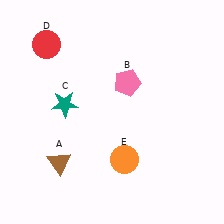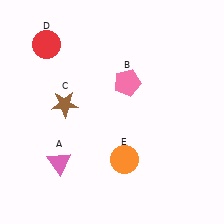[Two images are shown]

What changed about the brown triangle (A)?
In Image 1, A is brown. In Image 2, it changed to pink.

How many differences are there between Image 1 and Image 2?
There are 2 differences between the two images.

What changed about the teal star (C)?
In Image 1, C is teal. In Image 2, it changed to brown.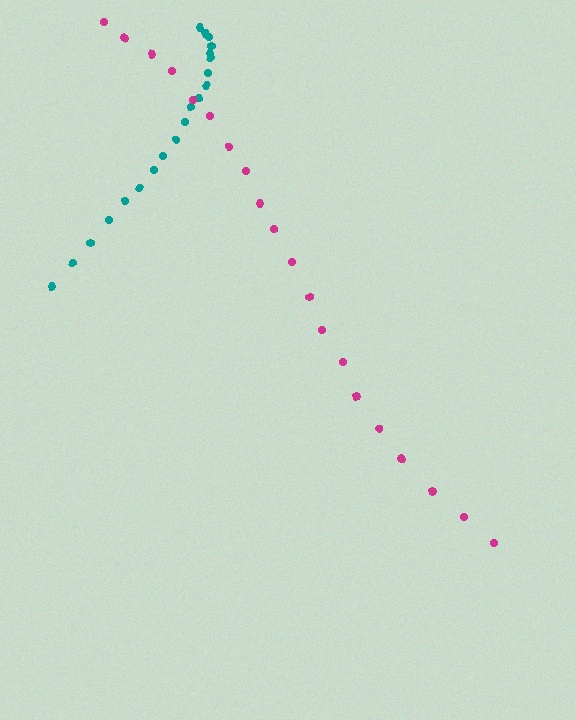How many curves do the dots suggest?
There are 2 distinct paths.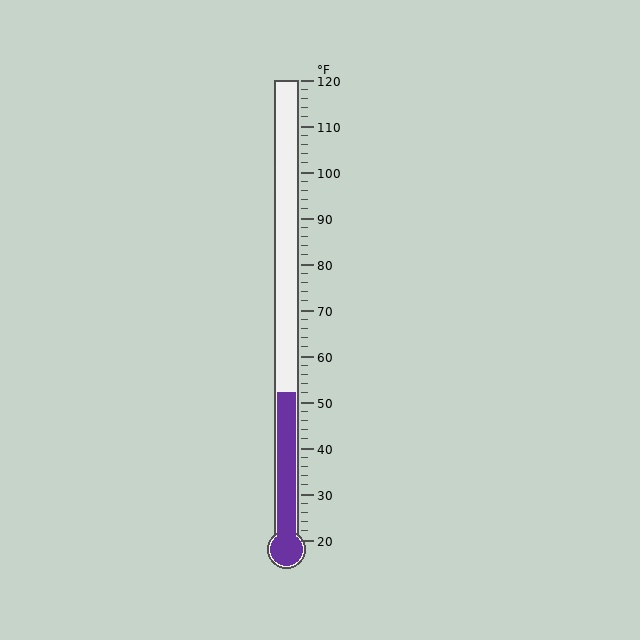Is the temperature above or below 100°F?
The temperature is below 100°F.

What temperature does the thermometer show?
The thermometer shows approximately 52°F.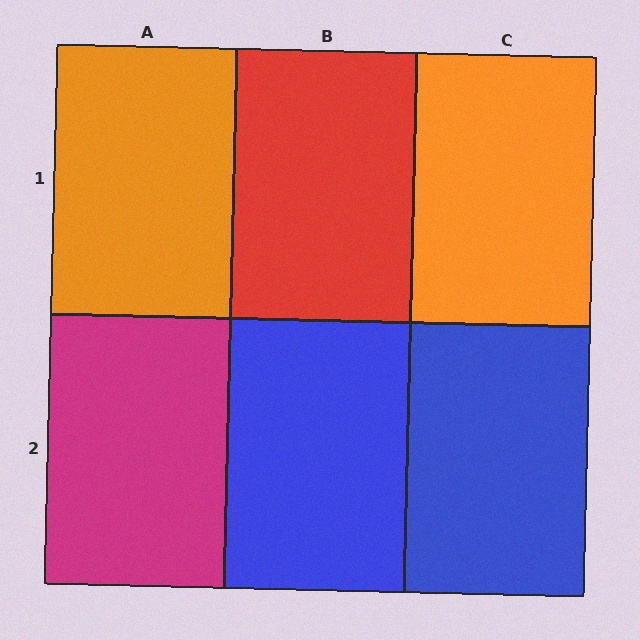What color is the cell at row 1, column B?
Red.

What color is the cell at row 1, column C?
Orange.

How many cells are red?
1 cell is red.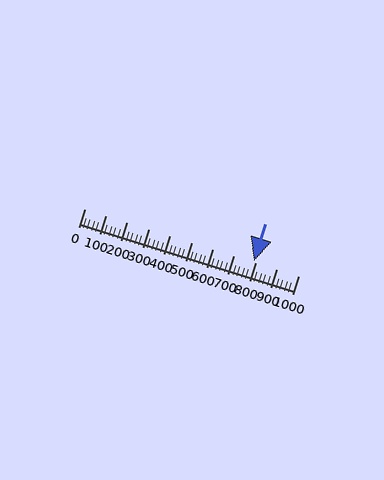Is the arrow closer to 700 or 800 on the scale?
The arrow is closer to 800.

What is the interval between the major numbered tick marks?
The major tick marks are spaced 100 units apart.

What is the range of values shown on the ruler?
The ruler shows values from 0 to 1000.